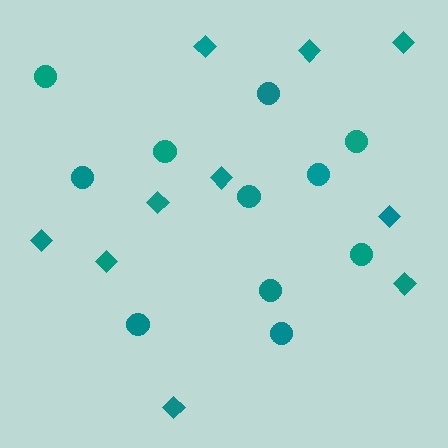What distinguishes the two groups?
There are 2 groups: one group of circles (11) and one group of diamonds (10).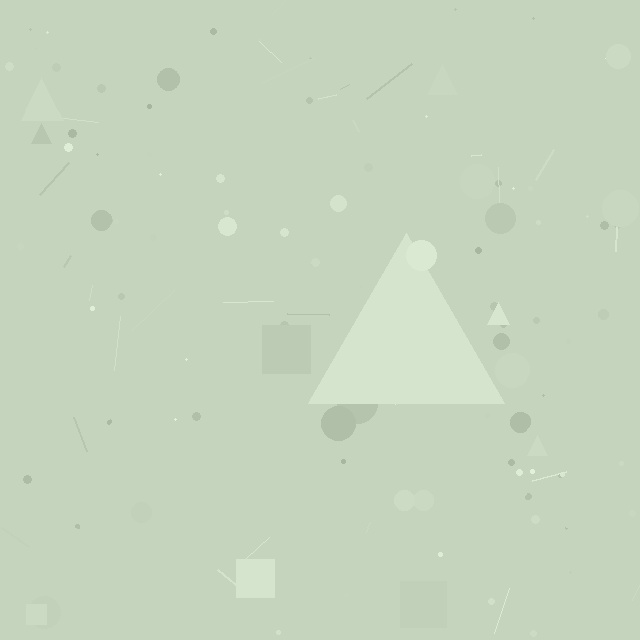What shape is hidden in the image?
A triangle is hidden in the image.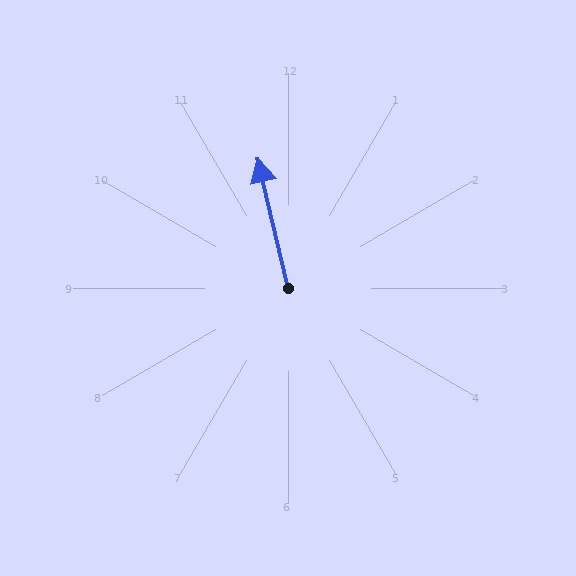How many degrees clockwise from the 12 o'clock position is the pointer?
Approximately 347 degrees.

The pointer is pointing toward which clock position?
Roughly 12 o'clock.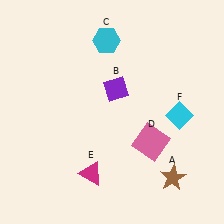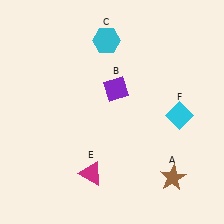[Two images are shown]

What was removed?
The pink square (D) was removed in Image 2.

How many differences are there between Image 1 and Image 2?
There is 1 difference between the two images.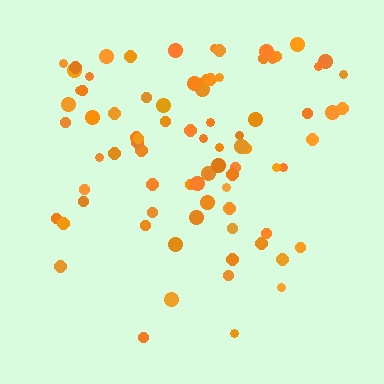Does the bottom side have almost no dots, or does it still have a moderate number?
Still a moderate number, just noticeably fewer than the top.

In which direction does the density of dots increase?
From bottom to top, with the top side densest.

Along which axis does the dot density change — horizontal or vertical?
Vertical.